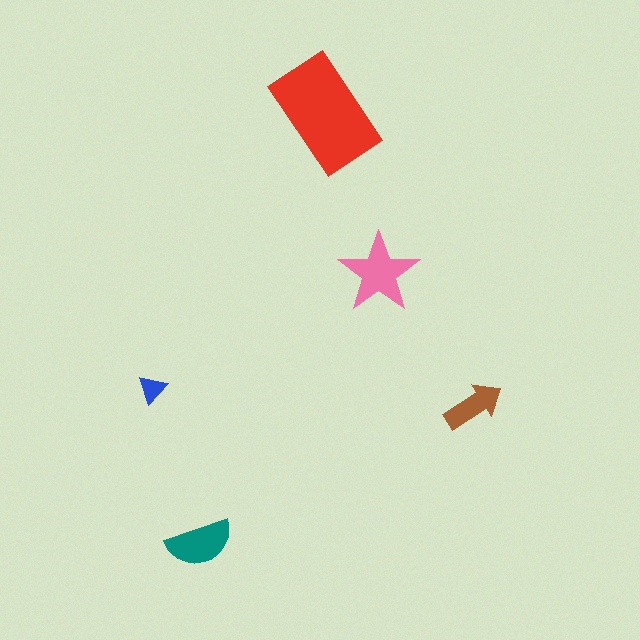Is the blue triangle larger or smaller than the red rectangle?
Smaller.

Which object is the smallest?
The blue triangle.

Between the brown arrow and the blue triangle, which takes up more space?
The brown arrow.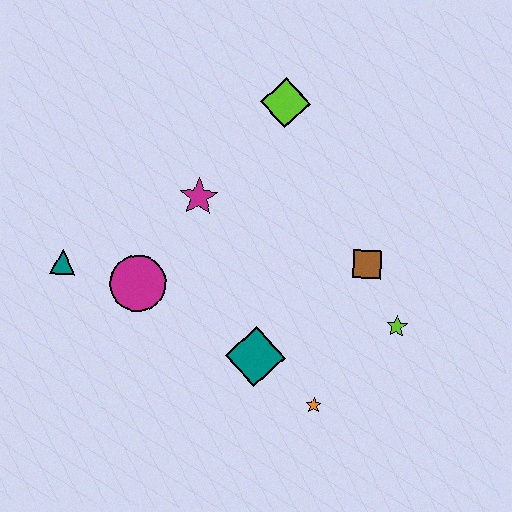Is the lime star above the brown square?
No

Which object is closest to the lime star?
The brown square is closest to the lime star.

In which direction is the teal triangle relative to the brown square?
The teal triangle is to the left of the brown square.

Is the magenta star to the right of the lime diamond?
No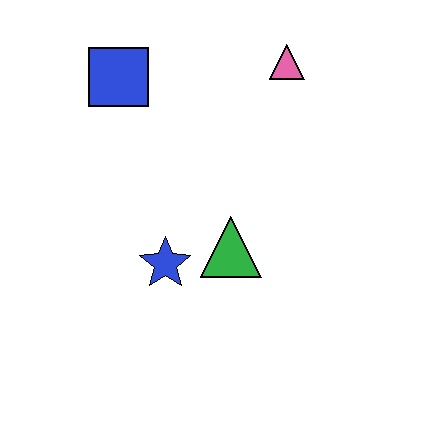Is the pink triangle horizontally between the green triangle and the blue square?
No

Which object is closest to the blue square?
The pink triangle is closest to the blue square.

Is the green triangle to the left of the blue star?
No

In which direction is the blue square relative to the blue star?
The blue square is above the blue star.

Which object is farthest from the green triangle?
The blue square is farthest from the green triangle.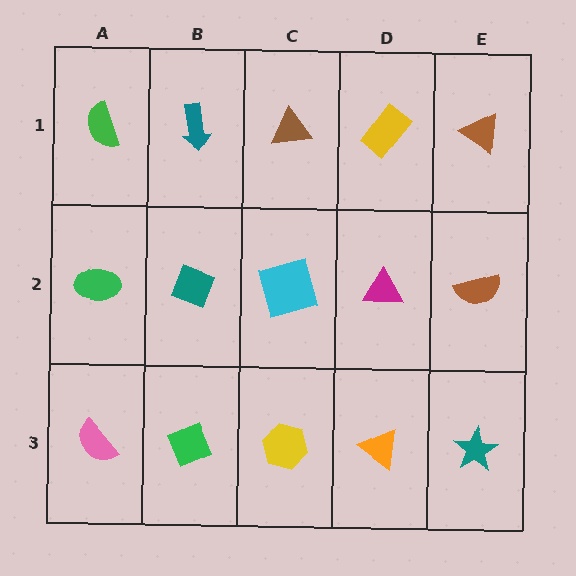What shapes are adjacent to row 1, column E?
A brown semicircle (row 2, column E), a yellow rectangle (row 1, column D).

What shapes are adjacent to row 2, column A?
A green semicircle (row 1, column A), a pink semicircle (row 3, column A), a teal diamond (row 2, column B).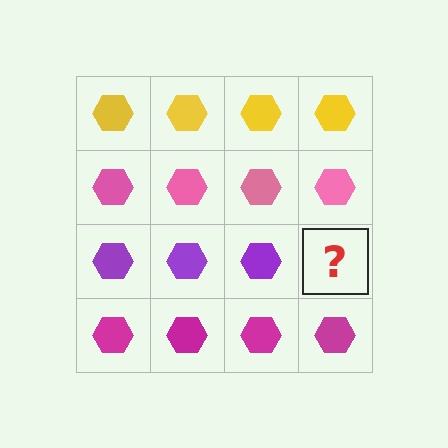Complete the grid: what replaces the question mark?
The question mark should be replaced with a purple hexagon.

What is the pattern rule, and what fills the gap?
The rule is that each row has a consistent color. The gap should be filled with a purple hexagon.